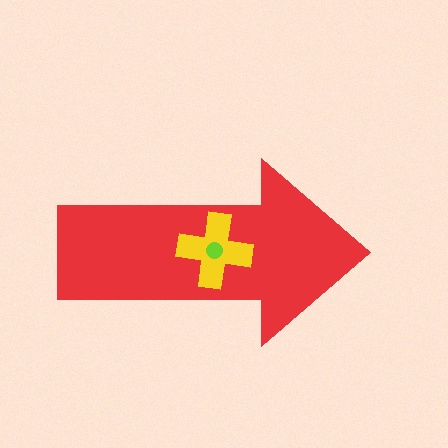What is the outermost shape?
The red arrow.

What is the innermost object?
The lime circle.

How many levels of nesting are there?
3.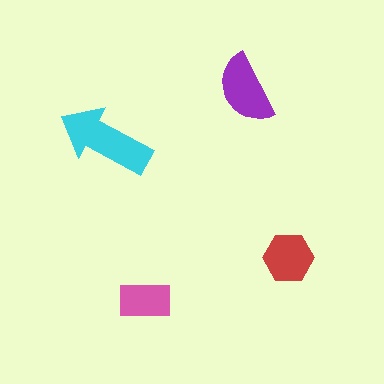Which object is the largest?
The cyan arrow.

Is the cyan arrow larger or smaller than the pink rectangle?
Larger.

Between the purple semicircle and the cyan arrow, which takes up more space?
The cyan arrow.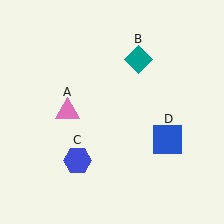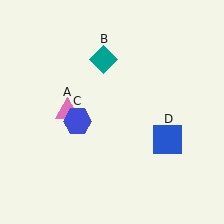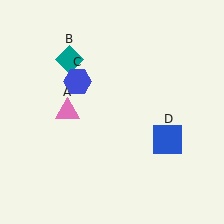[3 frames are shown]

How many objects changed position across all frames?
2 objects changed position: teal diamond (object B), blue hexagon (object C).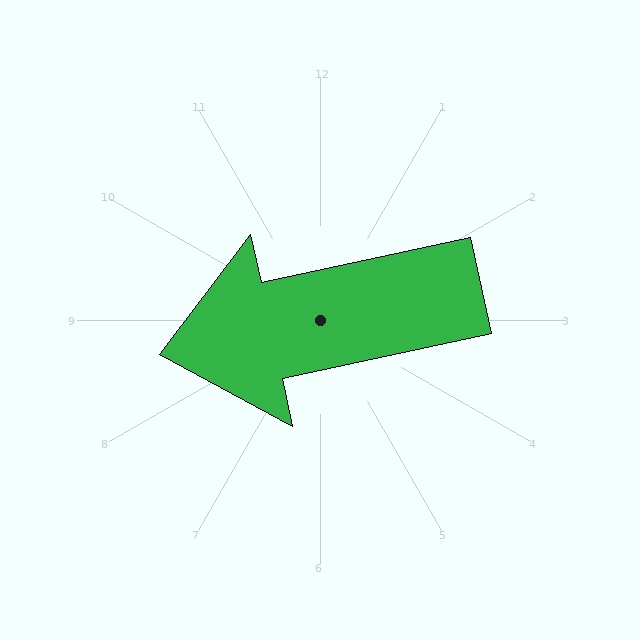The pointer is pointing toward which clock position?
Roughly 9 o'clock.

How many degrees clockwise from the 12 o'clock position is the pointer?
Approximately 258 degrees.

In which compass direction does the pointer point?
West.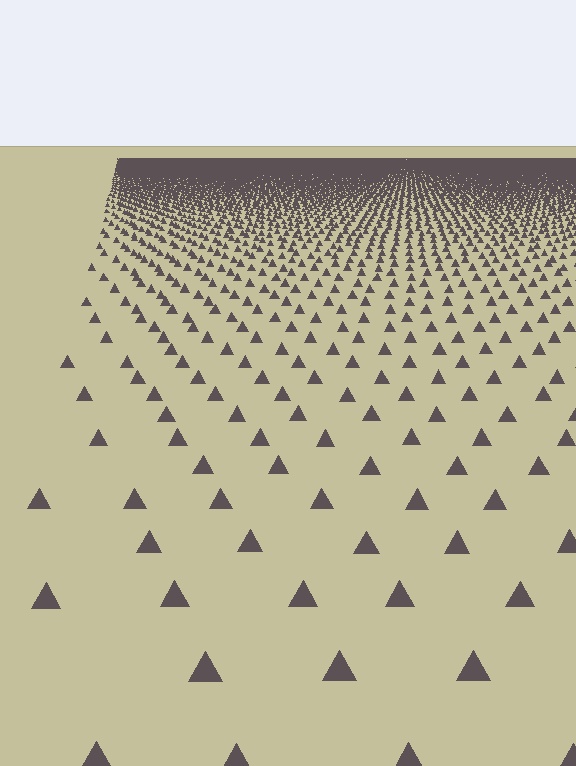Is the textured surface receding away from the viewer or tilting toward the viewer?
The surface is receding away from the viewer. Texture elements get smaller and denser toward the top.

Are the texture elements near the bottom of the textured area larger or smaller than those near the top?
Larger. Near the bottom, elements are closer to the viewer and appear at a bigger on-screen size.